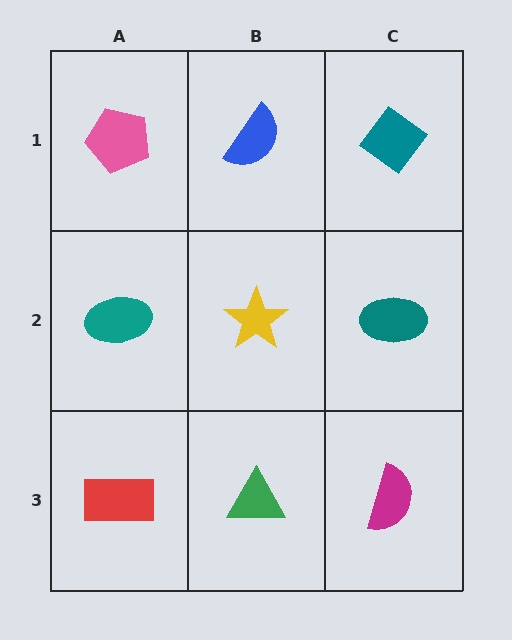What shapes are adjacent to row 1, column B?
A yellow star (row 2, column B), a pink pentagon (row 1, column A), a teal diamond (row 1, column C).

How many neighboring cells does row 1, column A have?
2.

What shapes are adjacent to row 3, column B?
A yellow star (row 2, column B), a red rectangle (row 3, column A), a magenta semicircle (row 3, column C).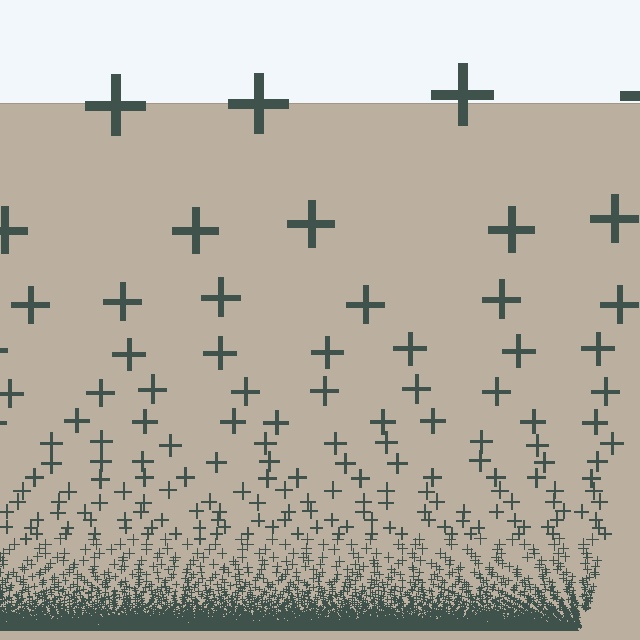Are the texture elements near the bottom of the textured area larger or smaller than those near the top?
Smaller. The gradient is inverted — elements near the bottom are smaller and denser.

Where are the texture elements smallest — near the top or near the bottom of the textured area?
Near the bottom.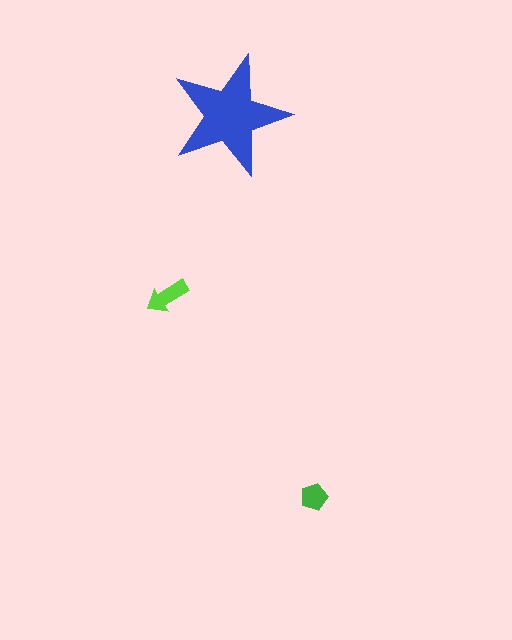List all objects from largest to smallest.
The blue star, the lime arrow, the green pentagon.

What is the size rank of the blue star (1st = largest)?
1st.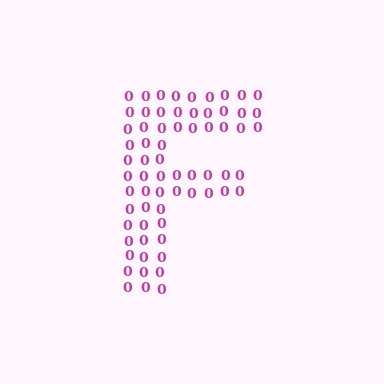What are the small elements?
The small elements are digit 0's.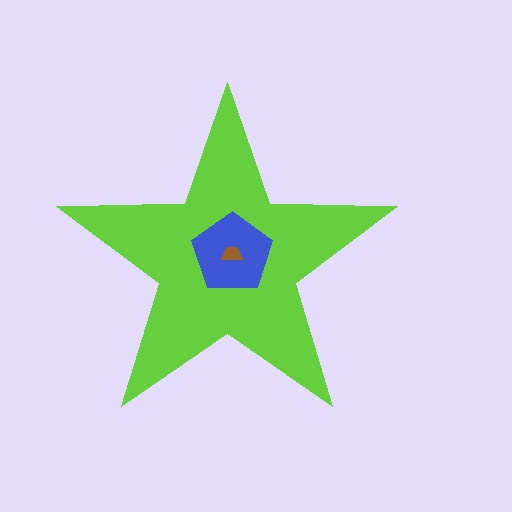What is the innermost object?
The brown trapezoid.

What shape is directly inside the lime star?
The blue pentagon.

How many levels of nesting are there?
3.